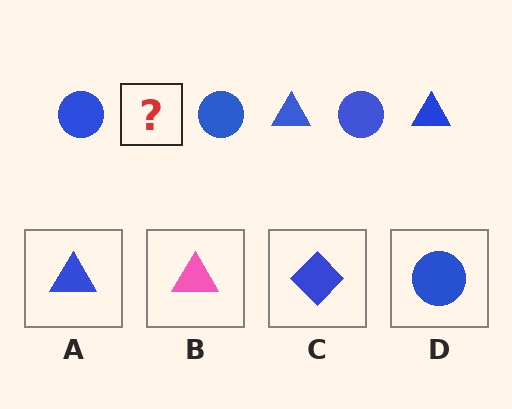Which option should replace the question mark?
Option A.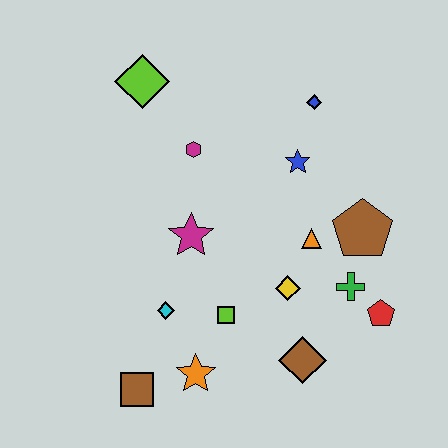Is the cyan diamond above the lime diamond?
No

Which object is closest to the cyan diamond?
The lime square is closest to the cyan diamond.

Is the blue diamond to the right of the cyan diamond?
Yes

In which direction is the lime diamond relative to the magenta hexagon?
The lime diamond is above the magenta hexagon.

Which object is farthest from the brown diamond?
The lime diamond is farthest from the brown diamond.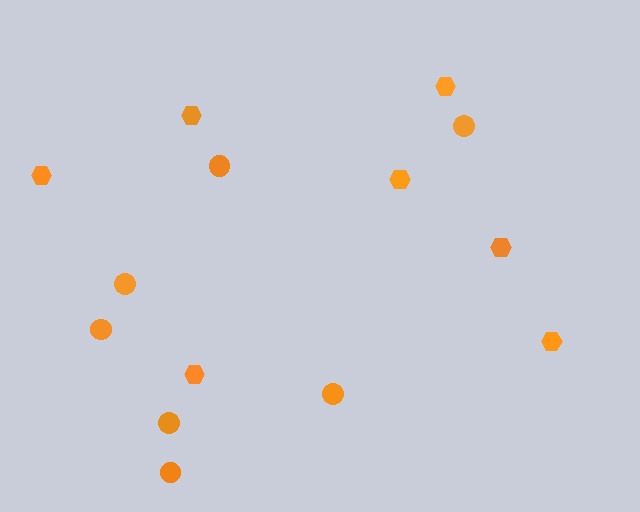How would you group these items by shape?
There are 2 groups: one group of hexagons (7) and one group of circles (7).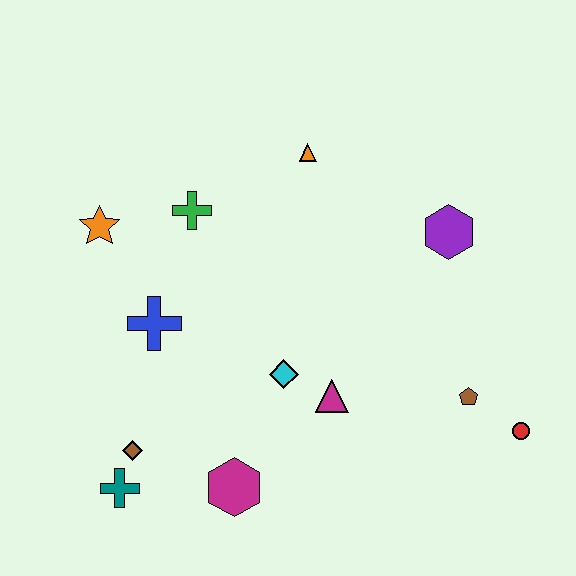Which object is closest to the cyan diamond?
The magenta triangle is closest to the cyan diamond.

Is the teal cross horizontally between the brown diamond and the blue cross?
No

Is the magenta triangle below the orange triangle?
Yes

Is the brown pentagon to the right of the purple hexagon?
Yes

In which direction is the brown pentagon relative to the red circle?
The brown pentagon is to the left of the red circle.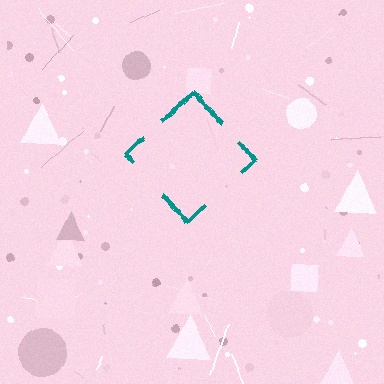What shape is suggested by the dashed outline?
The dashed outline suggests a diamond.